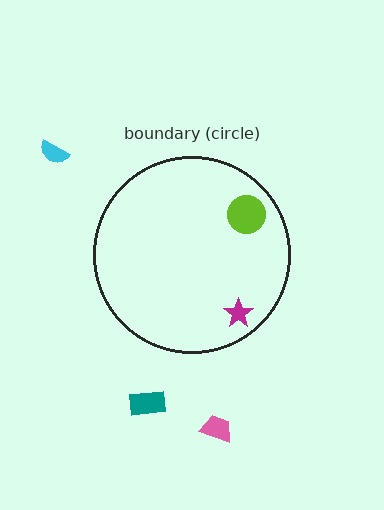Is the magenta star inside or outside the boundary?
Inside.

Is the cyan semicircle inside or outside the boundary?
Outside.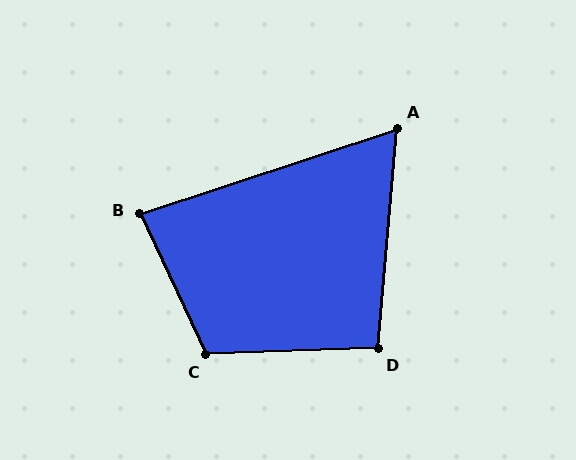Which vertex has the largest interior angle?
C, at approximately 113 degrees.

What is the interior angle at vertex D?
Approximately 97 degrees (obtuse).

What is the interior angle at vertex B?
Approximately 83 degrees (acute).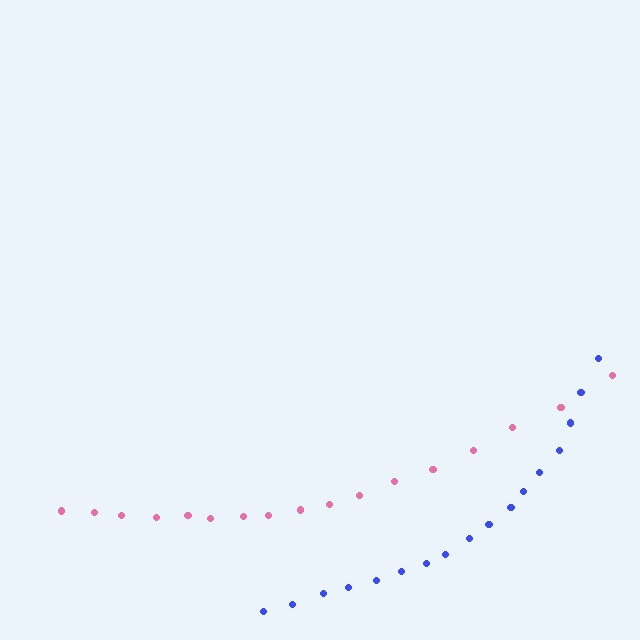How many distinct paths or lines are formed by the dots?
There are 2 distinct paths.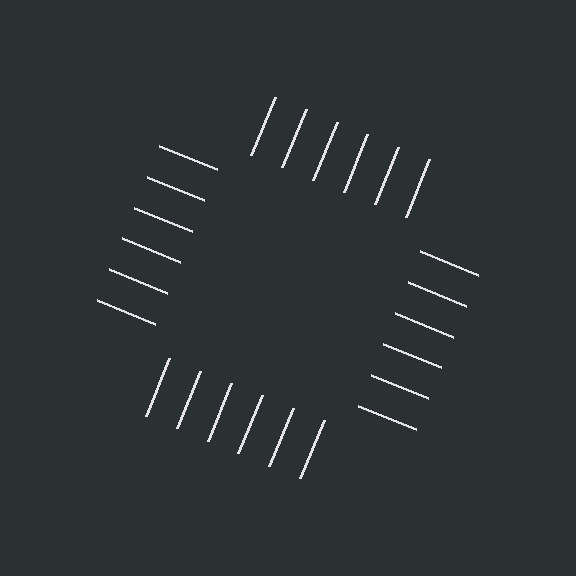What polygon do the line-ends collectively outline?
An illusory square — the line segments terminate on its edges but no continuous stroke is drawn.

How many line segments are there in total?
24 — 6 along each of the 4 edges.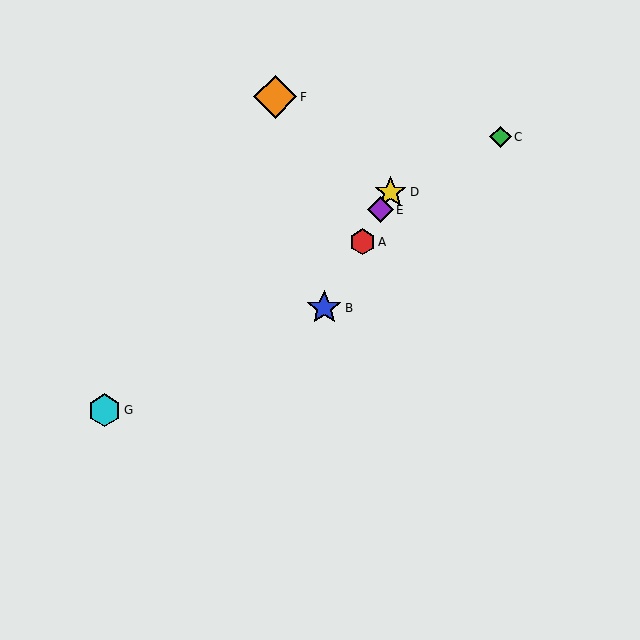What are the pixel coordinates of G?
Object G is at (105, 410).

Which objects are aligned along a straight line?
Objects A, B, D, E are aligned along a straight line.